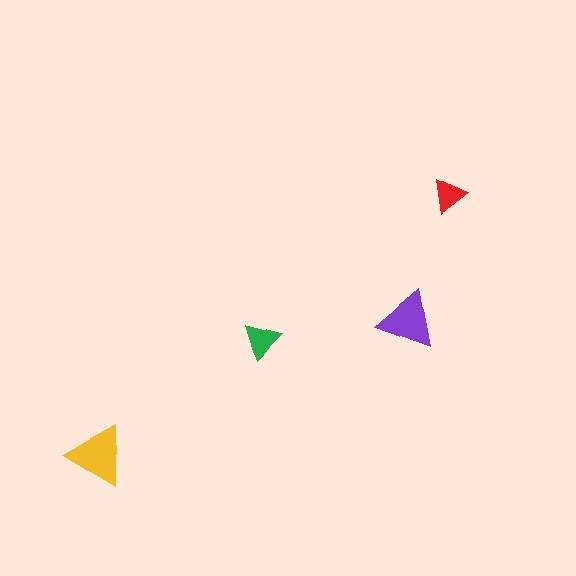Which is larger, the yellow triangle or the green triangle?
The yellow one.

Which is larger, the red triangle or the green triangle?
The green one.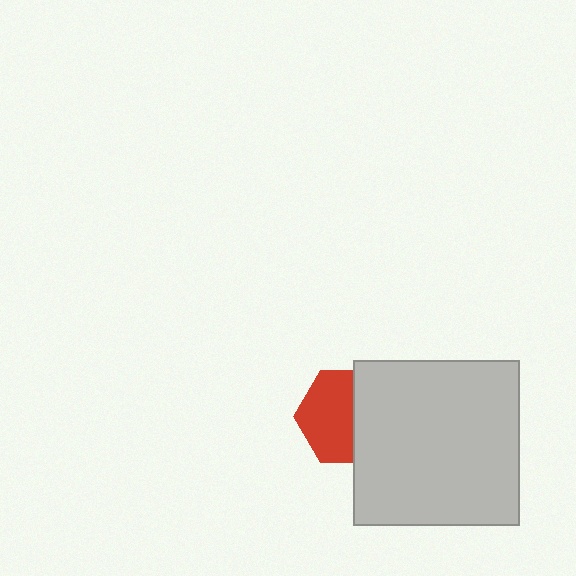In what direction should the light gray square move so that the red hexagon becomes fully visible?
The light gray square should move right. That is the shortest direction to clear the overlap and leave the red hexagon fully visible.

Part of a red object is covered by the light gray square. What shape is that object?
It is a hexagon.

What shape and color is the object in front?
The object in front is a light gray square.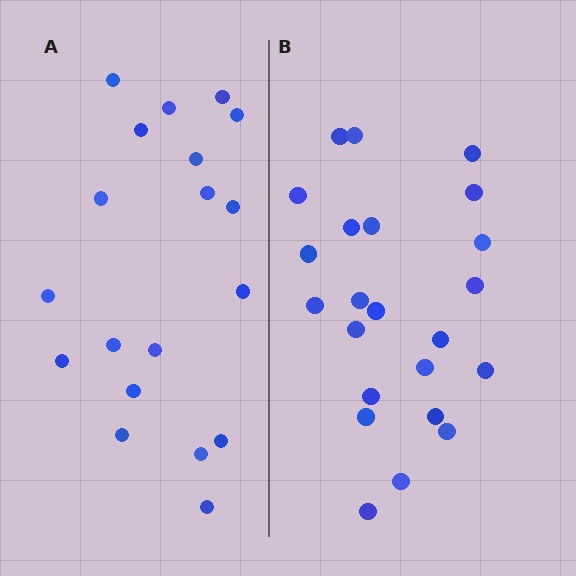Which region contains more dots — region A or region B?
Region B (the right region) has more dots.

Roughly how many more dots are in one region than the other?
Region B has about 4 more dots than region A.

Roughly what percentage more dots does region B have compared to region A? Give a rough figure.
About 20% more.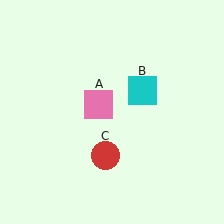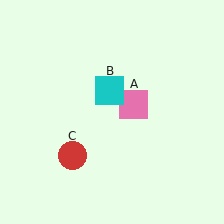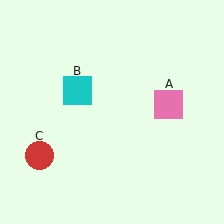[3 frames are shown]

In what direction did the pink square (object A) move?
The pink square (object A) moved right.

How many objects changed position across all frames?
3 objects changed position: pink square (object A), cyan square (object B), red circle (object C).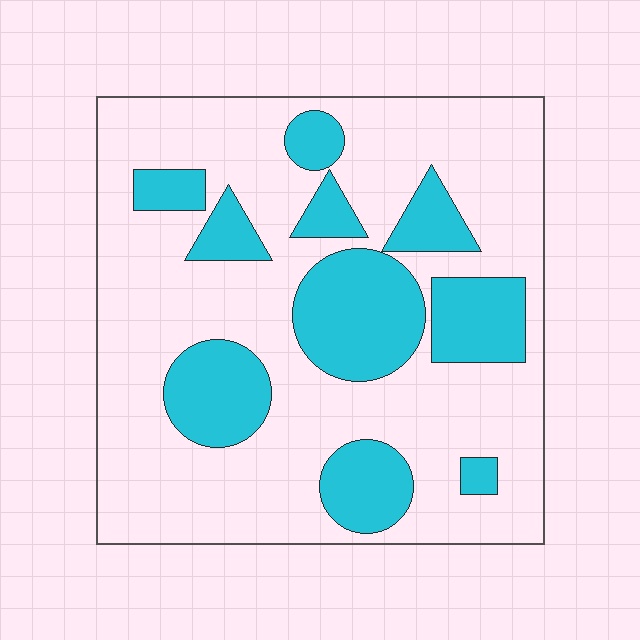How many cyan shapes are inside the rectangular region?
10.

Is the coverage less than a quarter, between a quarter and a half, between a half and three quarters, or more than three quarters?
Between a quarter and a half.